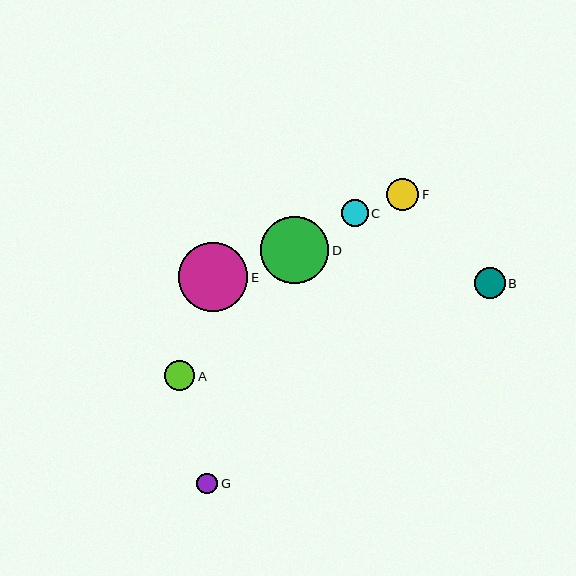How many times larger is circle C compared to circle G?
Circle C is approximately 1.3 times the size of circle G.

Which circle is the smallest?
Circle G is the smallest with a size of approximately 21 pixels.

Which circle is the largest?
Circle E is the largest with a size of approximately 69 pixels.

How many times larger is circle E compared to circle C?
Circle E is approximately 2.6 times the size of circle C.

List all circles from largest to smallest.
From largest to smallest: E, D, F, B, A, C, G.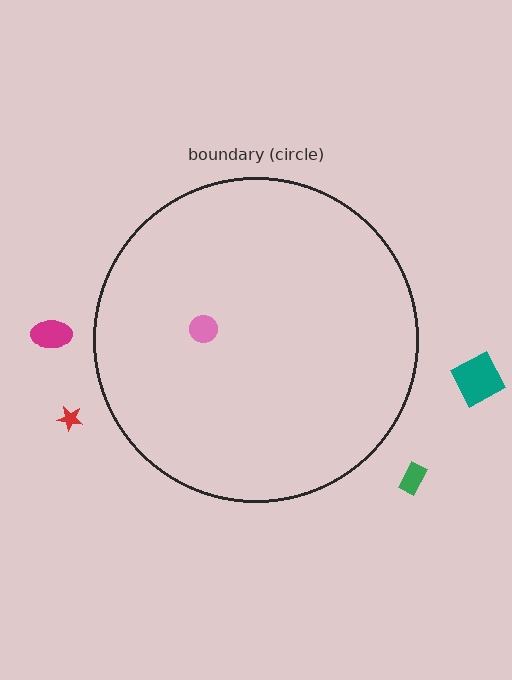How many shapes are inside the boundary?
1 inside, 4 outside.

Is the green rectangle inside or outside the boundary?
Outside.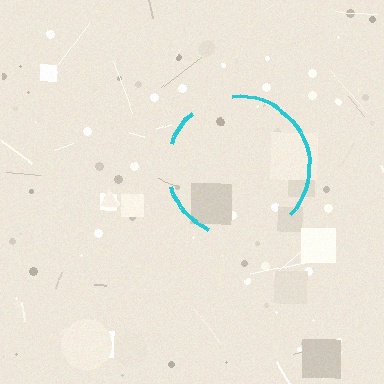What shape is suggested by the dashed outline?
The dashed outline suggests a circle.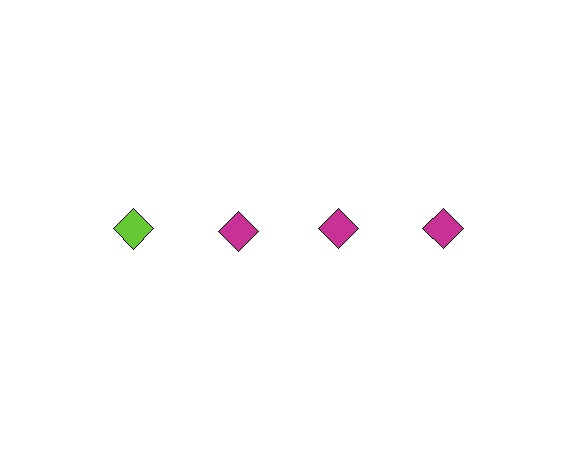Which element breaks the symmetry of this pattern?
The lime diamond in the top row, leftmost column breaks the symmetry. All other shapes are magenta diamonds.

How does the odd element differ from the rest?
It has a different color: lime instead of magenta.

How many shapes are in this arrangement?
There are 4 shapes arranged in a grid pattern.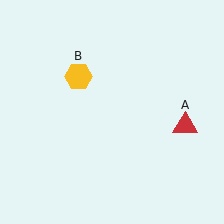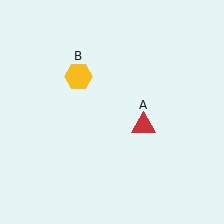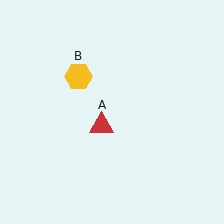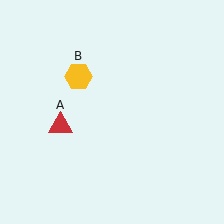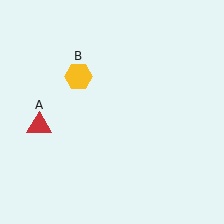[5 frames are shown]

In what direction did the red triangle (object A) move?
The red triangle (object A) moved left.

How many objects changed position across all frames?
1 object changed position: red triangle (object A).